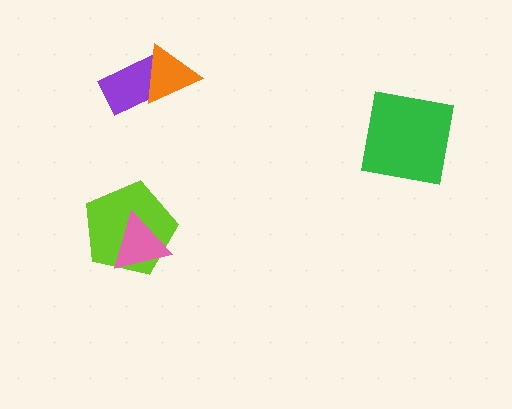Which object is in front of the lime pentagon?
The pink triangle is in front of the lime pentagon.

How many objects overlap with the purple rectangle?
1 object overlaps with the purple rectangle.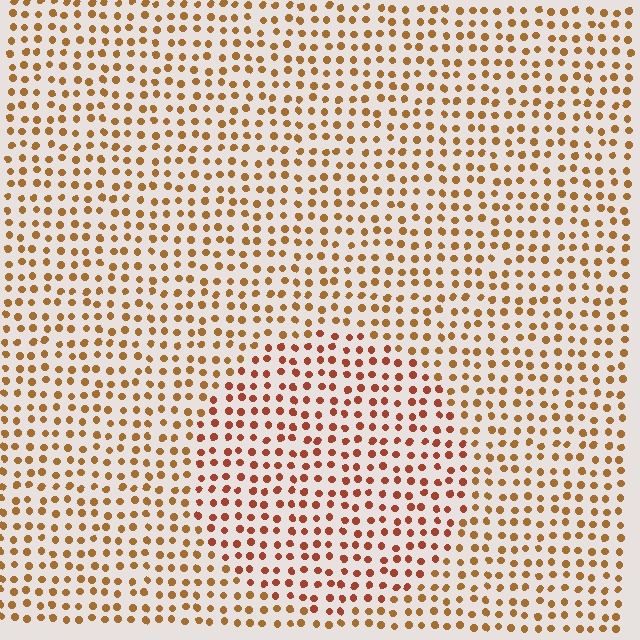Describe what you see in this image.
The image is filled with small brown elements in a uniform arrangement. A circle-shaped region is visible where the elements are tinted to a slightly different hue, forming a subtle color boundary.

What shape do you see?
I see a circle.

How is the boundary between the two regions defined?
The boundary is defined purely by a slight shift in hue (about 23 degrees). Spacing, size, and orientation are identical on both sides.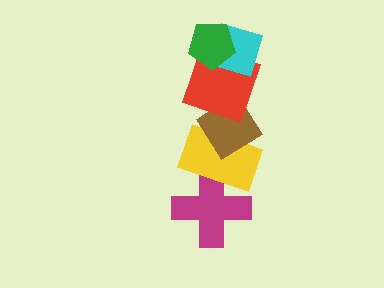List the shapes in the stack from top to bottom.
From top to bottom: the green pentagon, the cyan diamond, the red square, the brown diamond, the yellow rectangle, the magenta cross.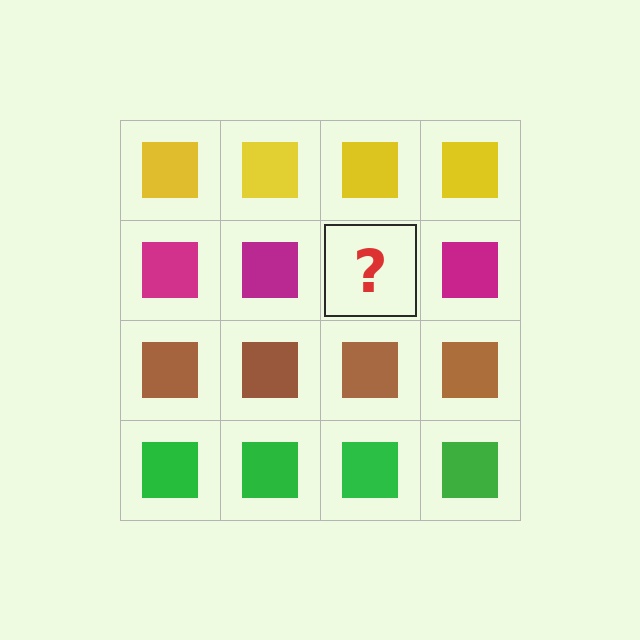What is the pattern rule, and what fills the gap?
The rule is that each row has a consistent color. The gap should be filled with a magenta square.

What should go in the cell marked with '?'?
The missing cell should contain a magenta square.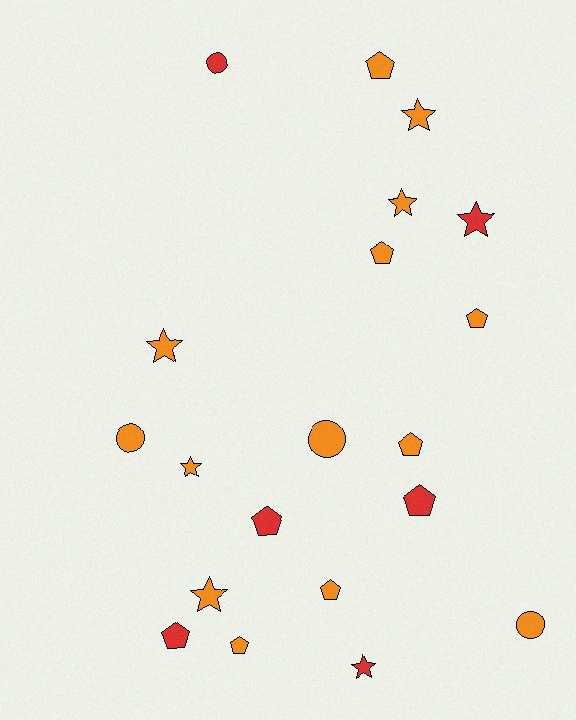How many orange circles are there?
There are 3 orange circles.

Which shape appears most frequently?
Pentagon, with 9 objects.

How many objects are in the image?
There are 20 objects.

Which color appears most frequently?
Orange, with 14 objects.